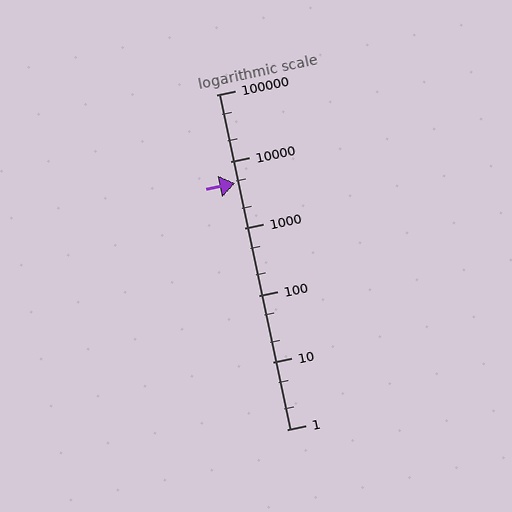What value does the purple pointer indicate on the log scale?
The pointer indicates approximately 4800.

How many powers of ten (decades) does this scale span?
The scale spans 5 decades, from 1 to 100000.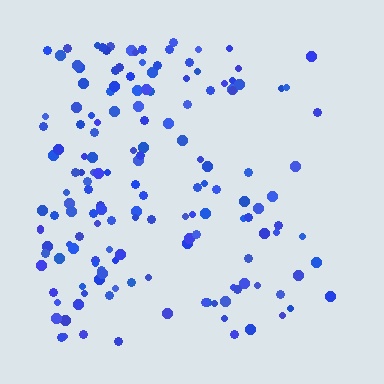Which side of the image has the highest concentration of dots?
The left.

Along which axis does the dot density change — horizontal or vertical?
Horizontal.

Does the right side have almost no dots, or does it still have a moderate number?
Still a moderate number, just noticeably fewer than the left.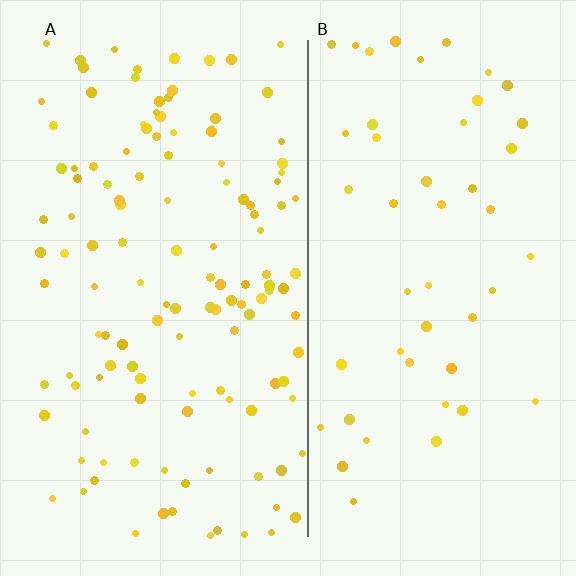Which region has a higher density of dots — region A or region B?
A (the left).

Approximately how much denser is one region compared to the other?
Approximately 2.6× — region A over region B.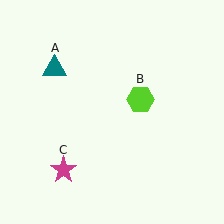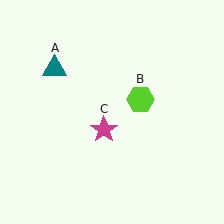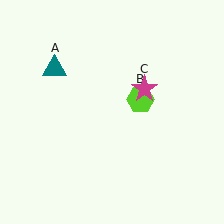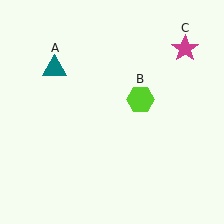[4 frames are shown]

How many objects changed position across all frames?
1 object changed position: magenta star (object C).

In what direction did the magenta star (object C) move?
The magenta star (object C) moved up and to the right.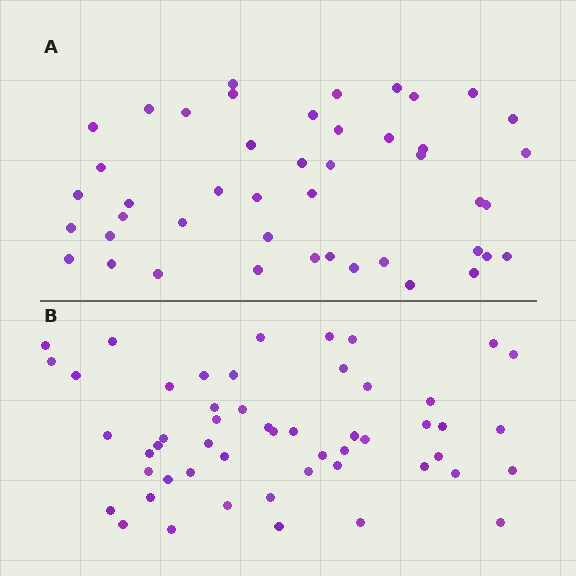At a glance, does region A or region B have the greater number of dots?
Region B (the bottom region) has more dots.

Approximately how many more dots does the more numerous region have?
Region B has roughly 8 or so more dots than region A.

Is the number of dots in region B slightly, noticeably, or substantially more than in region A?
Region B has only slightly more — the two regions are fairly close. The ratio is roughly 1.2 to 1.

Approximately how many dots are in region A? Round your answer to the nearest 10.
About 40 dots. (The exact count is 45, which rounds to 40.)